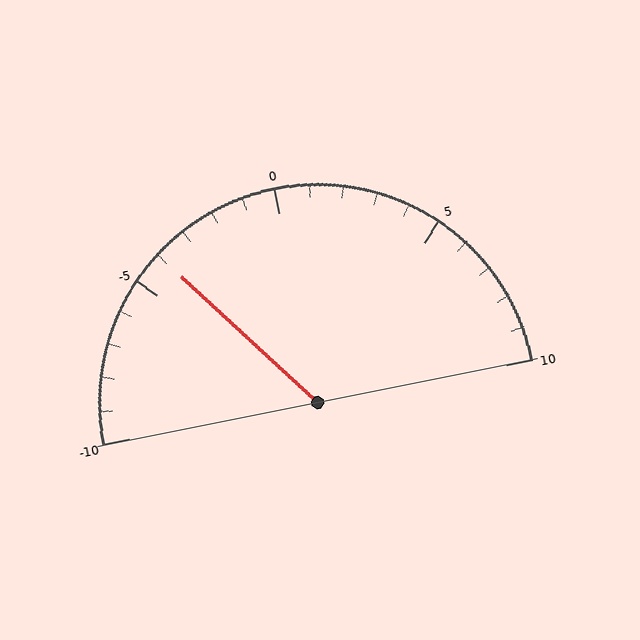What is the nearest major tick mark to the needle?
The nearest major tick mark is -5.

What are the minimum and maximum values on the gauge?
The gauge ranges from -10 to 10.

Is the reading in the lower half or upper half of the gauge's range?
The reading is in the lower half of the range (-10 to 10).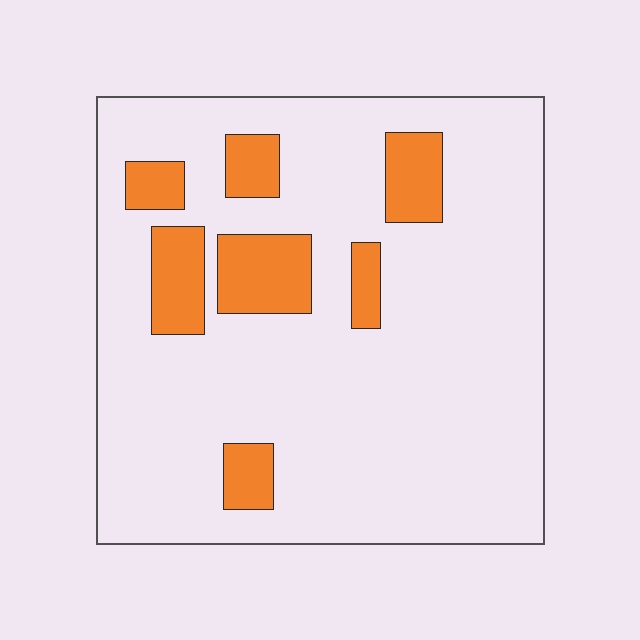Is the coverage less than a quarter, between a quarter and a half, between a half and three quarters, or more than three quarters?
Less than a quarter.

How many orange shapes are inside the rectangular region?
7.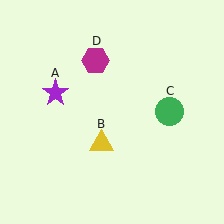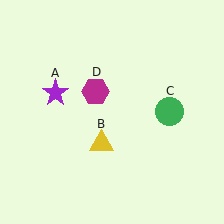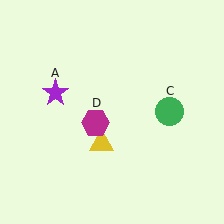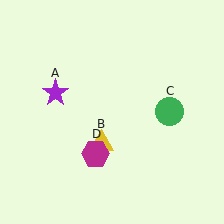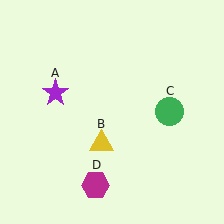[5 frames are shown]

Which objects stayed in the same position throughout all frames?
Purple star (object A) and yellow triangle (object B) and green circle (object C) remained stationary.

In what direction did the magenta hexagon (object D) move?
The magenta hexagon (object D) moved down.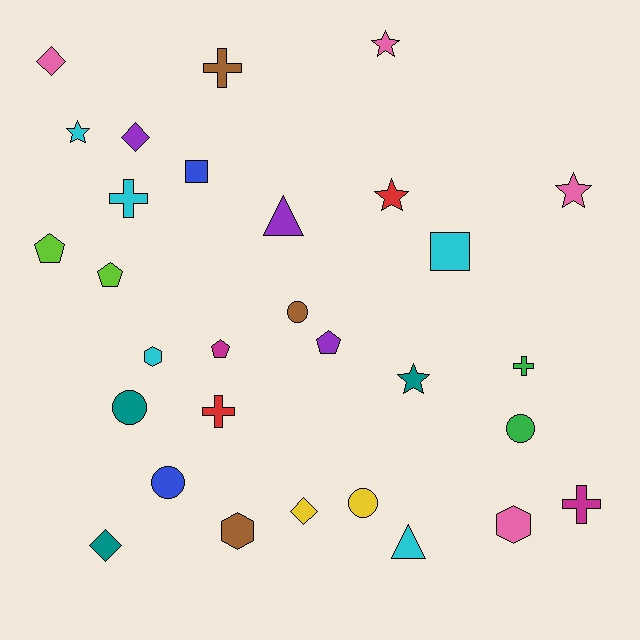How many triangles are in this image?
There are 2 triangles.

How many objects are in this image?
There are 30 objects.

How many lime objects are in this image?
There are 2 lime objects.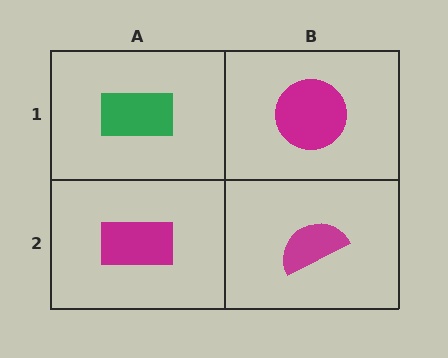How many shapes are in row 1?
2 shapes.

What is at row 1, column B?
A magenta circle.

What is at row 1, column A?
A green rectangle.